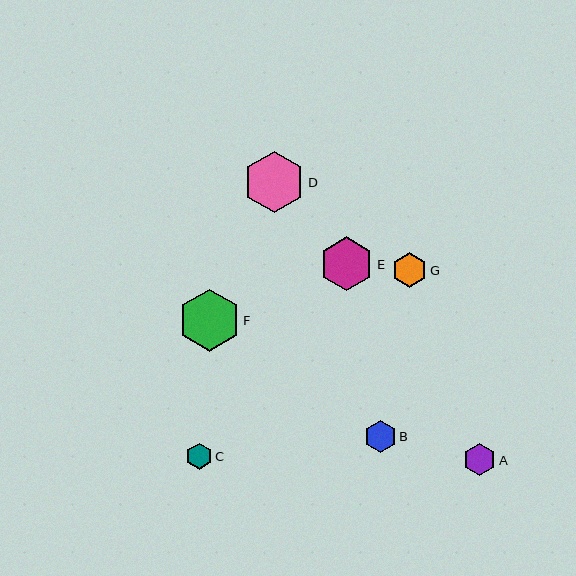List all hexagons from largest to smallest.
From largest to smallest: F, D, E, G, B, A, C.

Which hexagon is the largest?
Hexagon F is the largest with a size of approximately 62 pixels.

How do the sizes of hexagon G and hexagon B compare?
Hexagon G and hexagon B are approximately the same size.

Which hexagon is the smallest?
Hexagon C is the smallest with a size of approximately 26 pixels.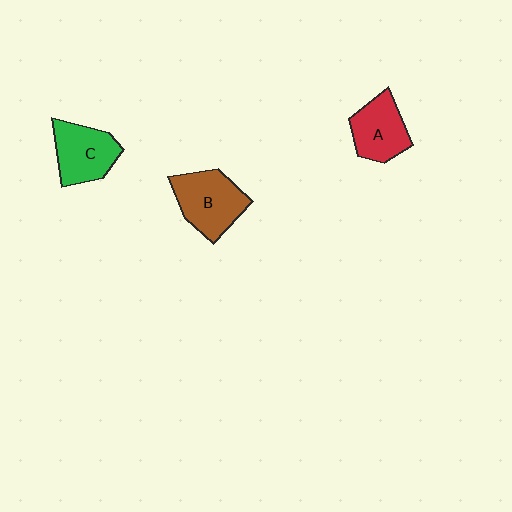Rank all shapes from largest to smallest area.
From largest to smallest: B (brown), C (green), A (red).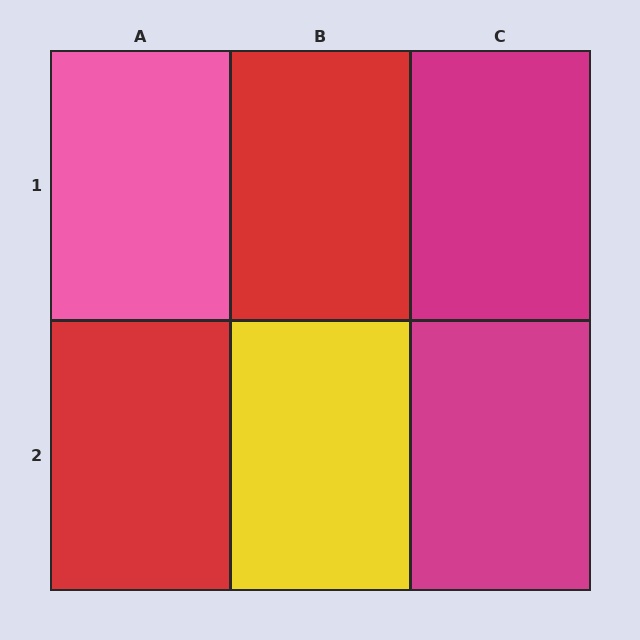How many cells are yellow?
1 cell is yellow.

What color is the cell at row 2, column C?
Magenta.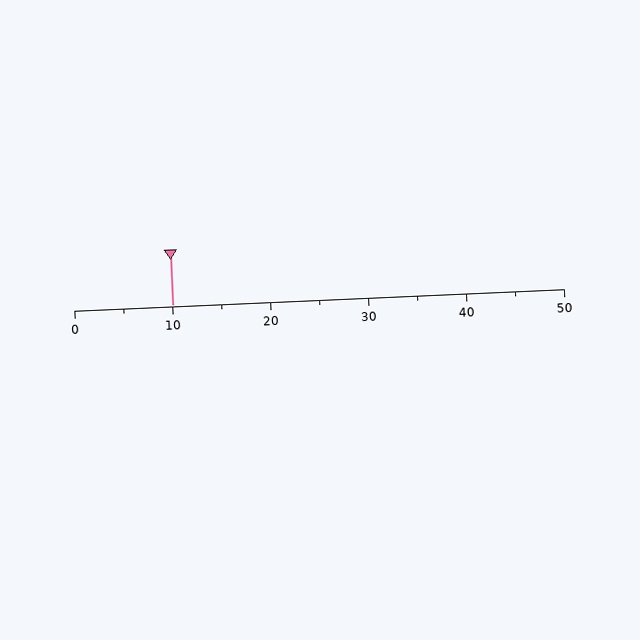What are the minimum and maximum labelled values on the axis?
The axis runs from 0 to 50.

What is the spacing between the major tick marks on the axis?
The major ticks are spaced 10 apart.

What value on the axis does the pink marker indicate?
The marker indicates approximately 10.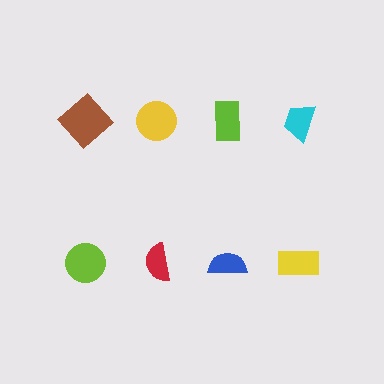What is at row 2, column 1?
A lime circle.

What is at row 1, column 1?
A brown diamond.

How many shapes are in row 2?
4 shapes.